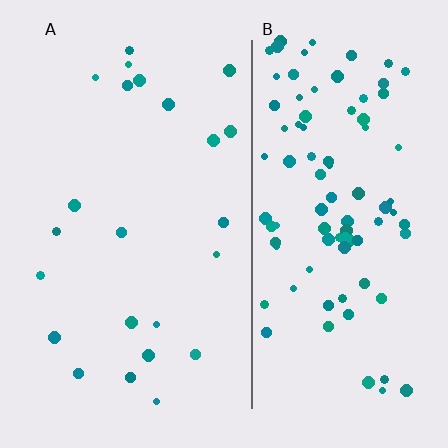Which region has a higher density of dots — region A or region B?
B (the right).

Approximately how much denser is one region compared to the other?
Approximately 4.1× — region B over region A.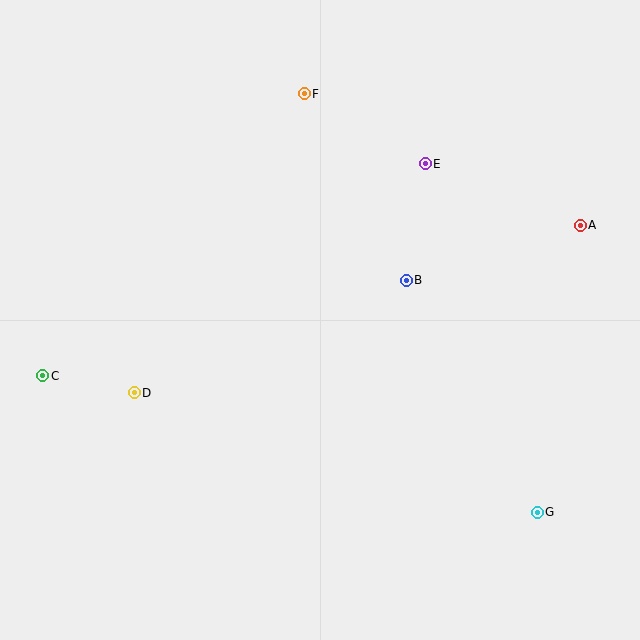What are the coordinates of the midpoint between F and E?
The midpoint between F and E is at (365, 129).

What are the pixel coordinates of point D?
Point D is at (134, 393).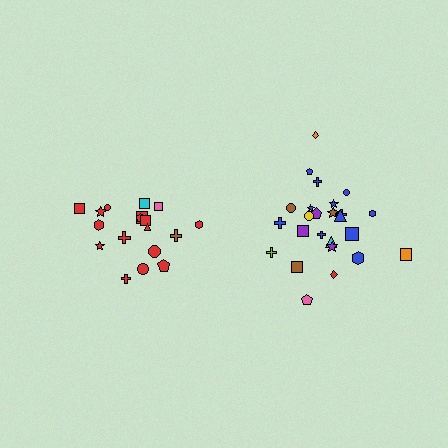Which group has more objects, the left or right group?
The right group.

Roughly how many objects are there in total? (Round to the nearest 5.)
Roughly 45 objects in total.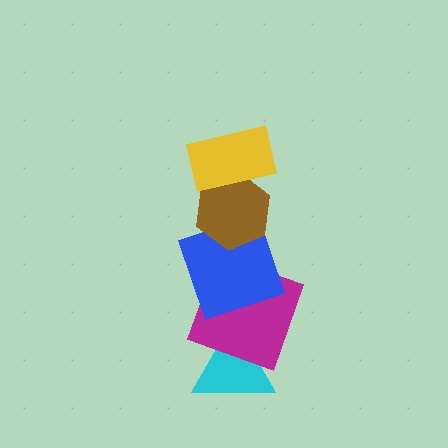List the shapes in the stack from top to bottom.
From top to bottom: the yellow rectangle, the brown hexagon, the blue square, the magenta square, the cyan triangle.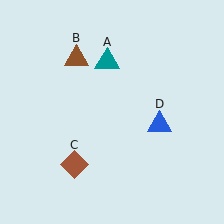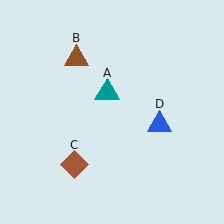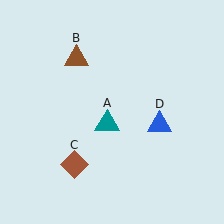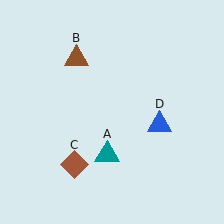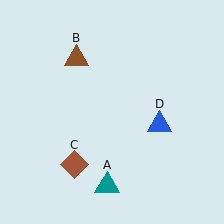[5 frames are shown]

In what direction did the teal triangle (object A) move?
The teal triangle (object A) moved down.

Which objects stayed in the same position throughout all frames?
Brown triangle (object B) and brown diamond (object C) and blue triangle (object D) remained stationary.